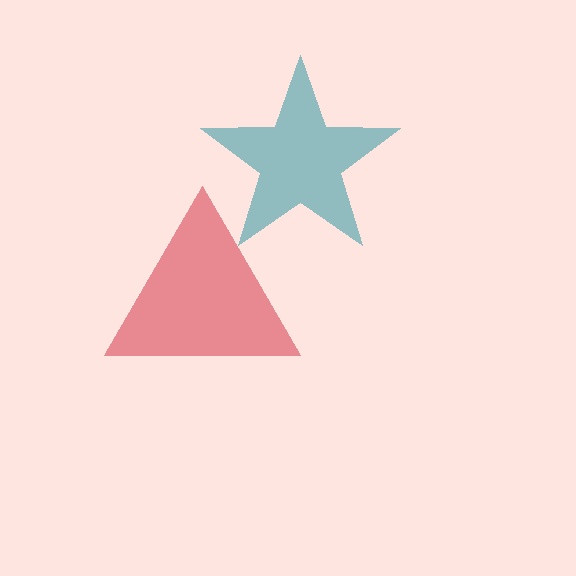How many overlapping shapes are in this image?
There are 2 overlapping shapes in the image.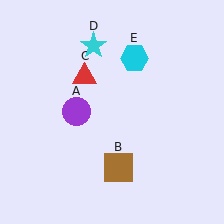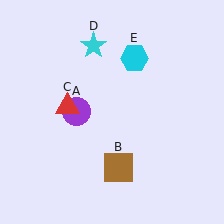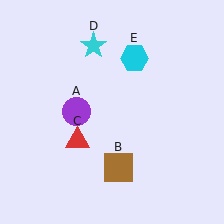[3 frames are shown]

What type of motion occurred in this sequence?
The red triangle (object C) rotated counterclockwise around the center of the scene.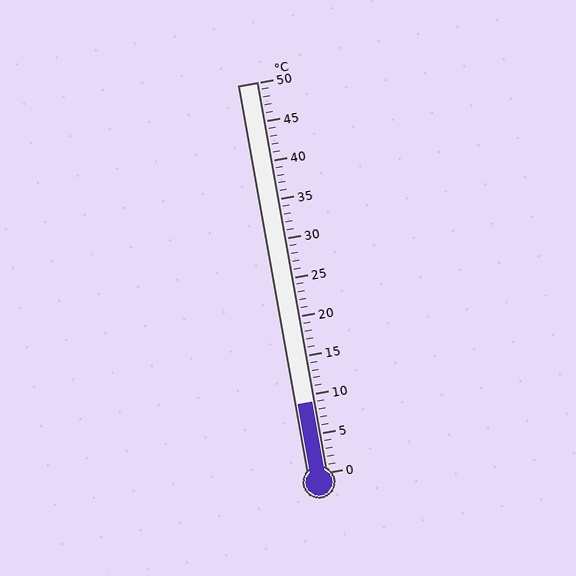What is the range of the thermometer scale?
The thermometer scale ranges from 0°C to 50°C.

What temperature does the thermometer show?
The thermometer shows approximately 9°C.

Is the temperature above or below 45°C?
The temperature is below 45°C.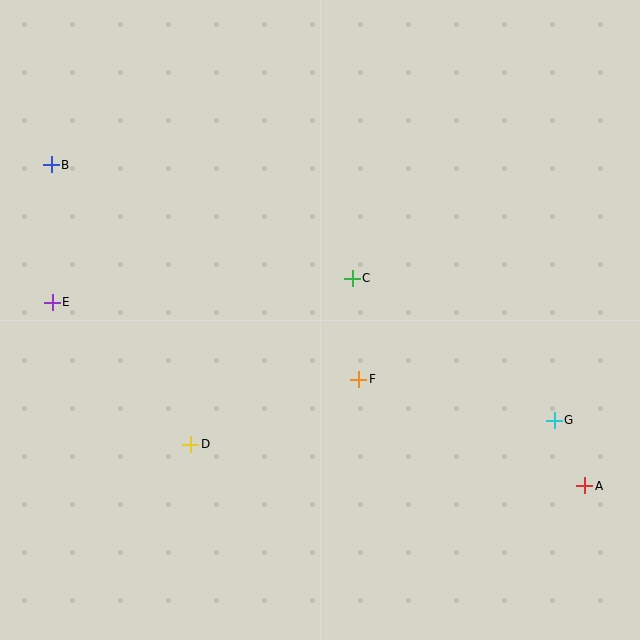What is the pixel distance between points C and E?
The distance between C and E is 301 pixels.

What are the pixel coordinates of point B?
Point B is at (51, 165).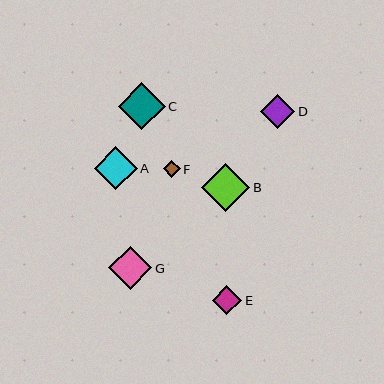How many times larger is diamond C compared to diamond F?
Diamond C is approximately 2.7 times the size of diamond F.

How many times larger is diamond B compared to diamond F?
Diamond B is approximately 2.8 times the size of diamond F.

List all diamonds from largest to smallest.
From largest to smallest: B, C, A, G, D, E, F.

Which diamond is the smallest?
Diamond F is the smallest with a size of approximately 17 pixels.